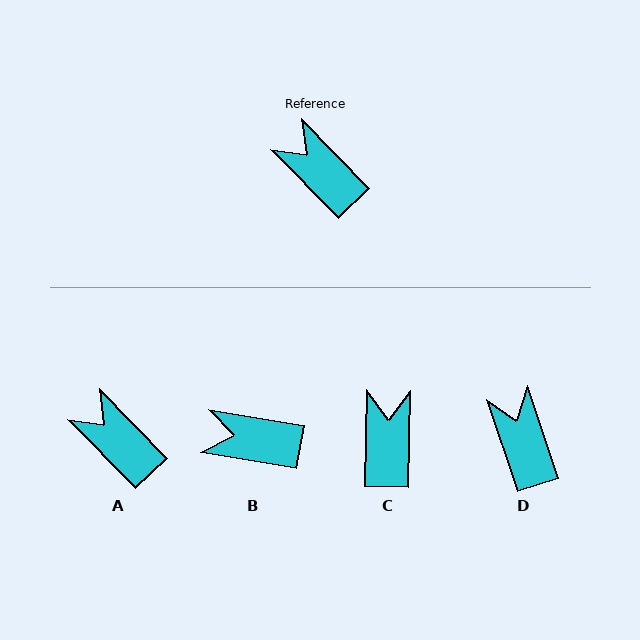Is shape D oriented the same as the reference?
No, it is off by about 26 degrees.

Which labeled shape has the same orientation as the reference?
A.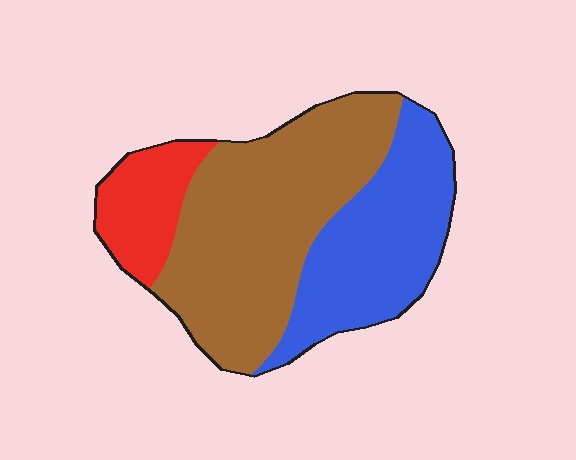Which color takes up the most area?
Brown, at roughly 50%.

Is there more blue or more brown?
Brown.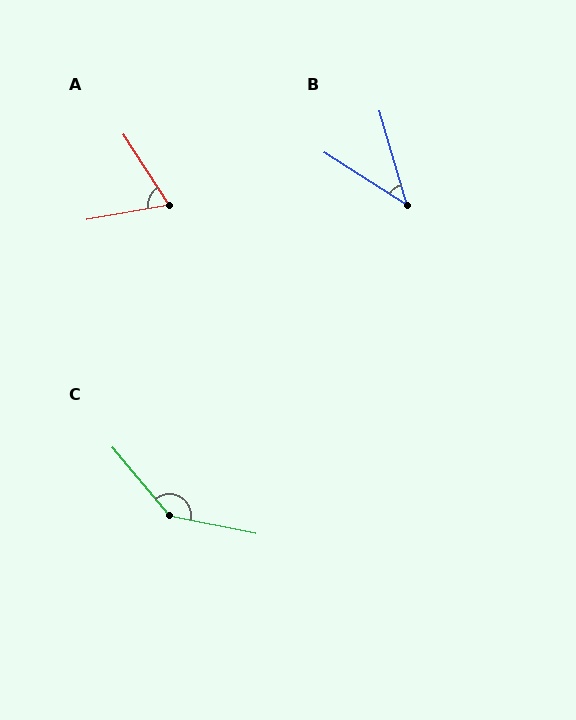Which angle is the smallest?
B, at approximately 41 degrees.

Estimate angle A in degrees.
Approximately 67 degrees.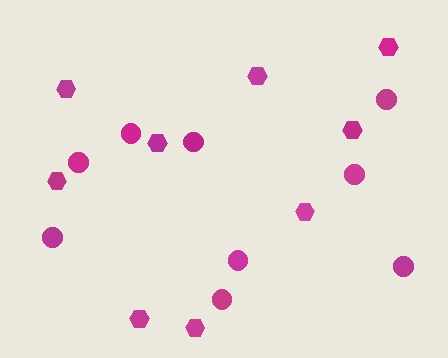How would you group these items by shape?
There are 2 groups: one group of circles (9) and one group of hexagons (9).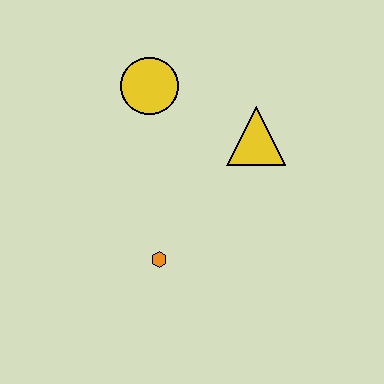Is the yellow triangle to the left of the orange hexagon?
No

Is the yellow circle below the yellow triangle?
No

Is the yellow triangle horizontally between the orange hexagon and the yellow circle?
No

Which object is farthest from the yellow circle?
The orange hexagon is farthest from the yellow circle.